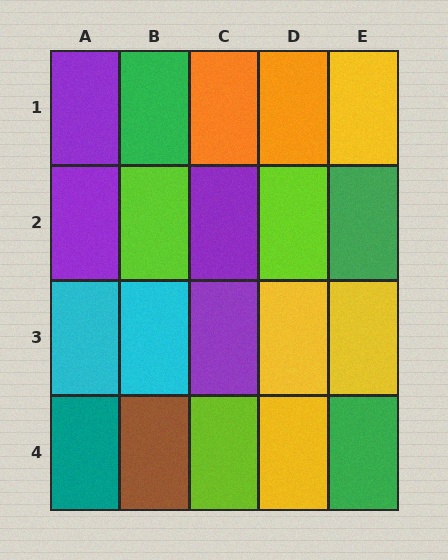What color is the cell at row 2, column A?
Purple.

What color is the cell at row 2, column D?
Lime.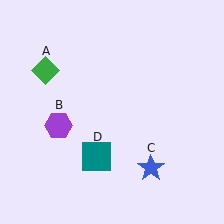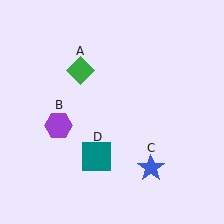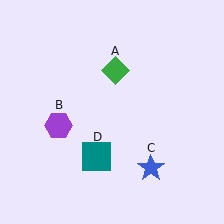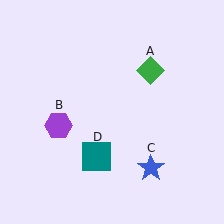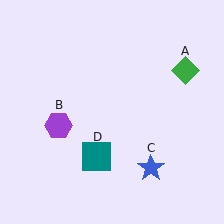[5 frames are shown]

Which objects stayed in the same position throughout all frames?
Purple hexagon (object B) and blue star (object C) and teal square (object D) remained stationary.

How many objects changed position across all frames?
1 object changed position: green diamond (object A).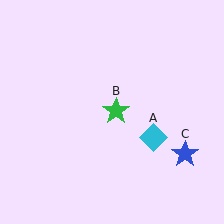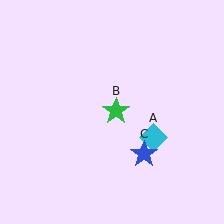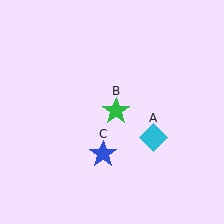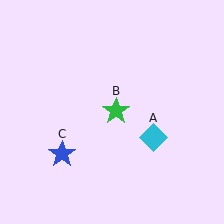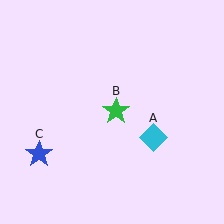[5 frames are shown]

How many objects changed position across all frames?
1 object changed position: blue star (object C).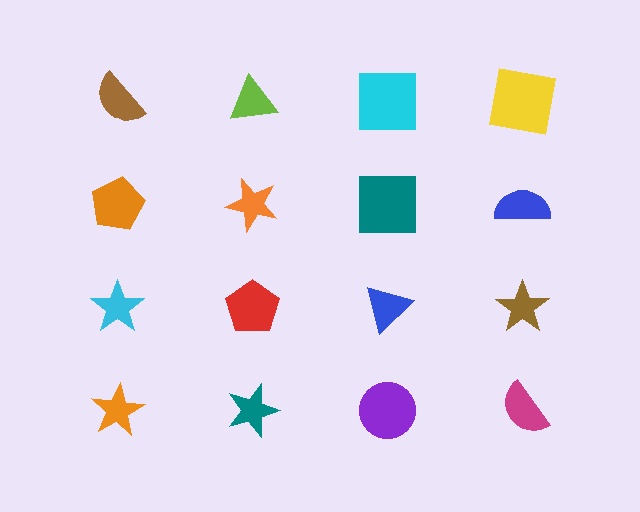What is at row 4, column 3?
A purple circle.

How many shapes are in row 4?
4 shapes.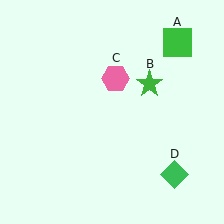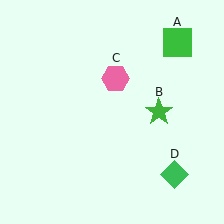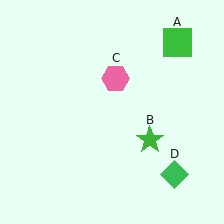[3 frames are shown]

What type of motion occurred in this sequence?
The green star (object B) rotated clockwise around the center of the scene.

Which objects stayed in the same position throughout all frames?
Green square (object A) and pink hexagon (object C) and green diamond (object D) remained stationary.